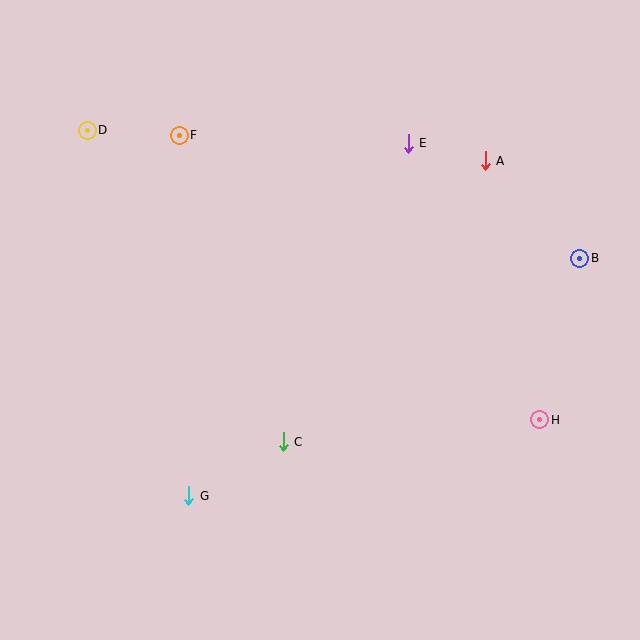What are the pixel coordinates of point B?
Point B is at (580, 258).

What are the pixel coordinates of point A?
Point A is at (485, 161).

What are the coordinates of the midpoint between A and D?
The midpoint between A and D is at (286, 146).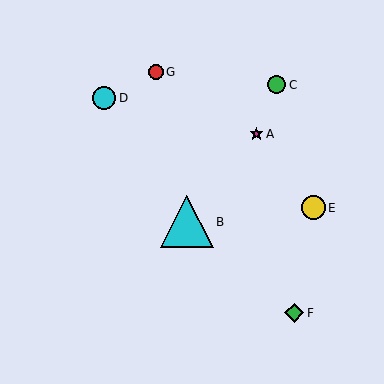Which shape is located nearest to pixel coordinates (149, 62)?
The red circle (labeled G) at (156, 72) is nearest to that location.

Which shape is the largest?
The cyan triangle (labeled B) is the largest.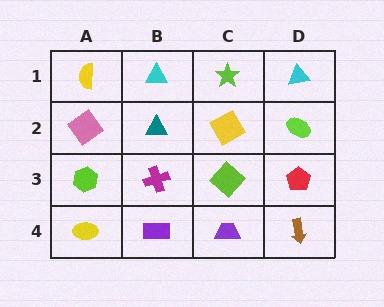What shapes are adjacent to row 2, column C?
A lime star (row 1, column C), a lime diamond (row 3, column C), a teal triangle (row 2, column B), a lime ellipse (row 2, column D).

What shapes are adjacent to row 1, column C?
A yellow square (row 2, column C), a cyan triangle (row 1, column B), a cyan triangle (row 1, column D).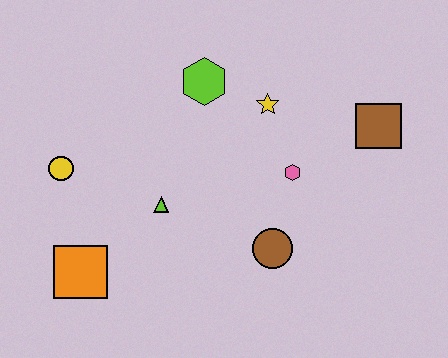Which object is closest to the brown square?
The pink hexagon is closest to the brown square.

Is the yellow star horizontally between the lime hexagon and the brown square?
Yes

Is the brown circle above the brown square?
No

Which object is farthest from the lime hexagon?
The orange square is farthest from the lime hexagon.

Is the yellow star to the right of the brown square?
No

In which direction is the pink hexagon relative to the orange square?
The pink hexagon is to the right of the orange square.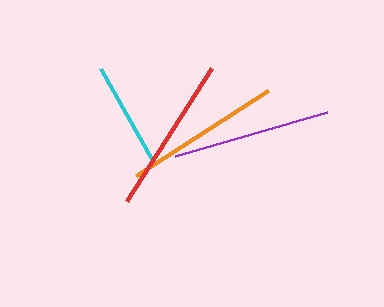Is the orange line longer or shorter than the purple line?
The purple line is longer than the orange line.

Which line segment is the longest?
The red line is the longest at approximately 158 pixels.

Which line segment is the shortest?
The cyan line is the shortest at approximately 105 pixels.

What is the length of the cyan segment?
The cyan segment is approximately 105 pixels long.